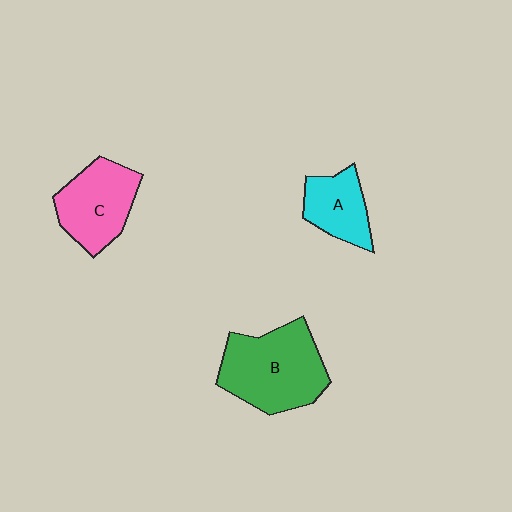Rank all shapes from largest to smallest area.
From largest to smallest: B (green), C (pink), A (cyan).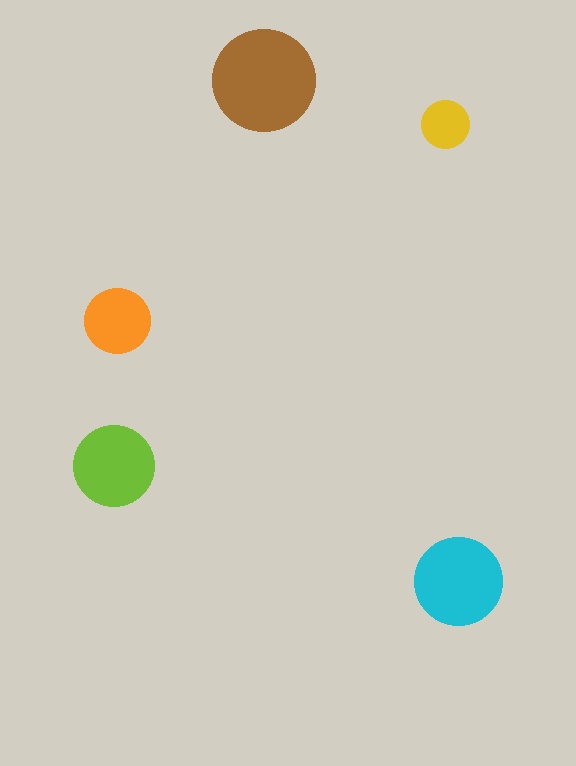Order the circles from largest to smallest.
the brown one, the cyan one, the lime one, the orange one, the yellow one.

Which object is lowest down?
The cyan circle is bottommost.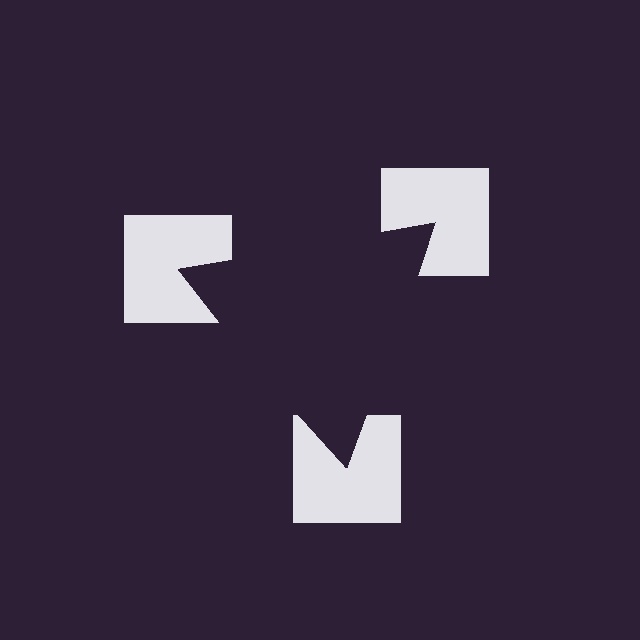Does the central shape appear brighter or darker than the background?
It typically appears slightly darker than the background, even though no actual brightness change is drawn.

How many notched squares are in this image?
There are 3 — one at each vertex of the illusory triangle.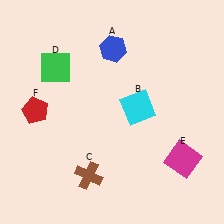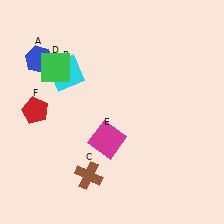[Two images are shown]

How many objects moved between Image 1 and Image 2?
3 objects moved between the two images.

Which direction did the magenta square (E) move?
The magenta square (E) moved left.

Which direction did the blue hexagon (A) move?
The blue hexagon (A) moved left.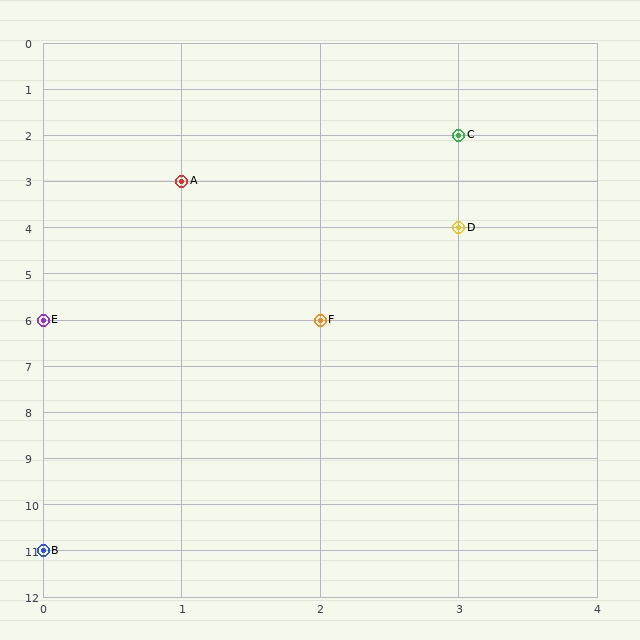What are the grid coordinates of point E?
Point E is at grid coordinates (0, 6).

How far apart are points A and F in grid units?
Points A and F are 1 column and 3 rows apart (about 3.2 grid units diagonally).